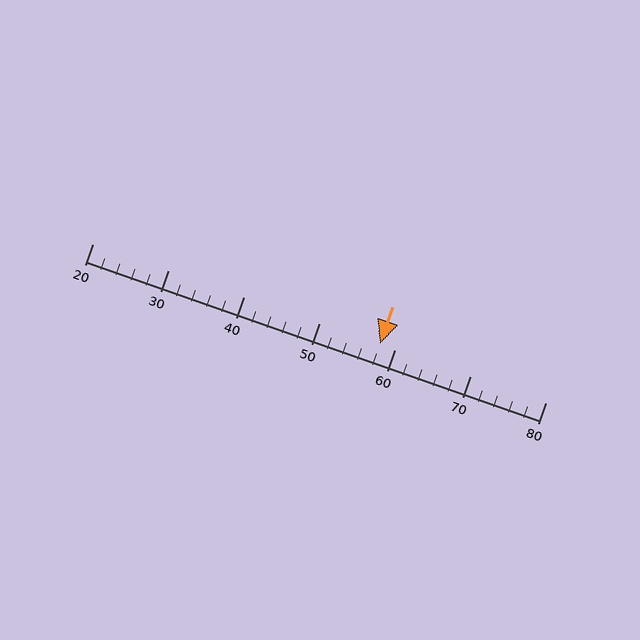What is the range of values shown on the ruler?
The ruler shows values from 20 to 80.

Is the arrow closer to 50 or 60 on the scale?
The arrow is closer to 60.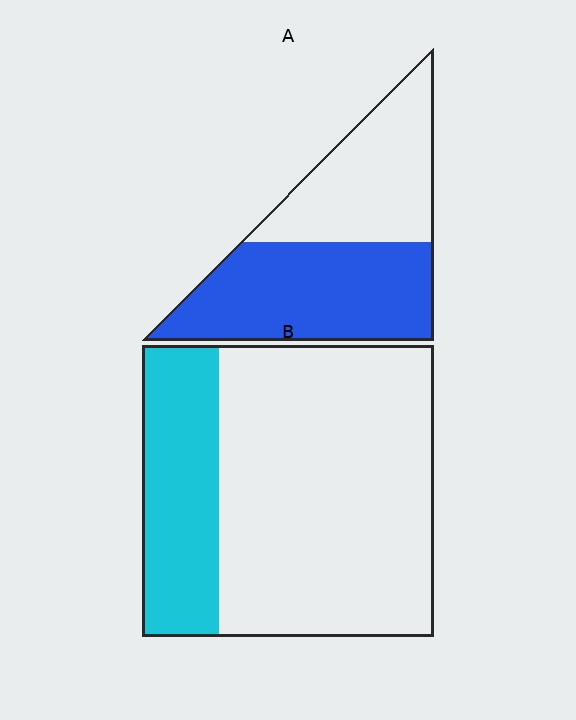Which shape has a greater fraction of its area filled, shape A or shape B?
Shape A.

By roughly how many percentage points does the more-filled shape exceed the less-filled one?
By roughly 30 percentage points (A over B).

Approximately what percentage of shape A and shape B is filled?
A is approximately 55% and B is approximately 25%.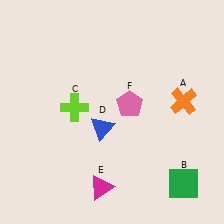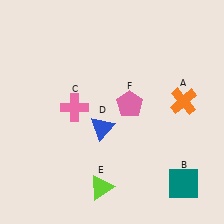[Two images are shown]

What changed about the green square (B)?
In Image 1, B is green. In Image 2, it changed to teal.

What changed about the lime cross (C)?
In Image 1, C is lime. In Image 2, it changed to pink.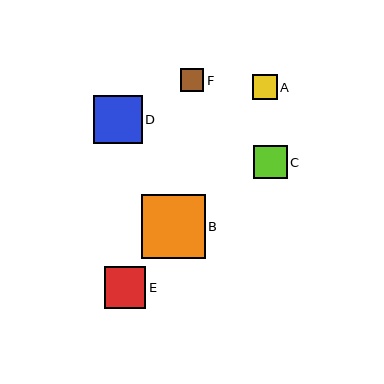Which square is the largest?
Square B is the largest with a size of approximately 64 pixels.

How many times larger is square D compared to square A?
Square D is approximately 1.9 times the size of square A.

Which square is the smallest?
Square F is the smallest with a size of approximately 23 pixels.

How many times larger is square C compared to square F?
Square C is approximately 1.4 times the size of square F.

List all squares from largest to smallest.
From largest to smallest: B, D, E, C, A, F.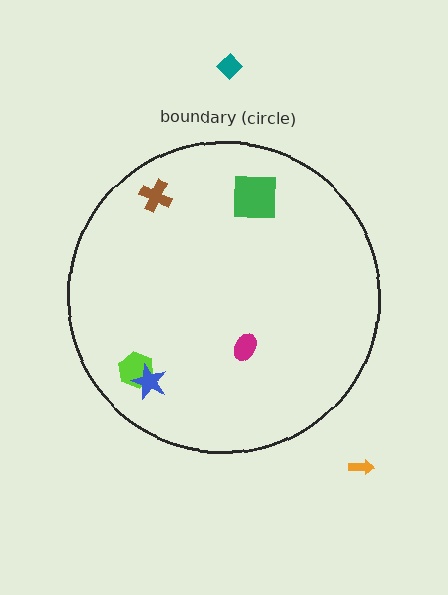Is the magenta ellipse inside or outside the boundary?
Inside.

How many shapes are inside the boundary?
5 inside, 2 outside.